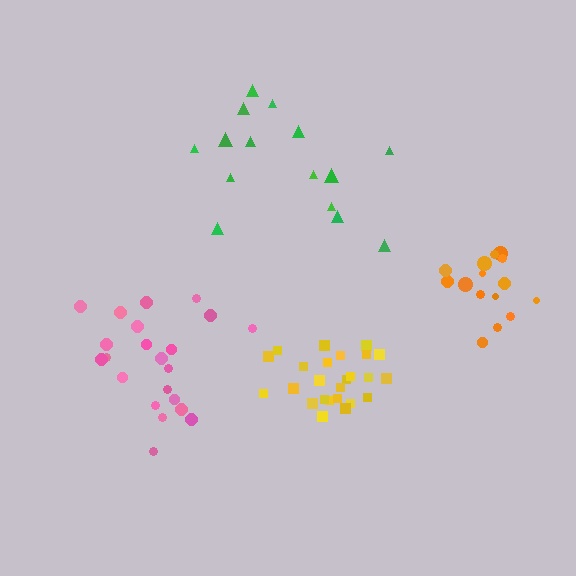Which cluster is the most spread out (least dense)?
Green.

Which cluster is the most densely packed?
Yellow.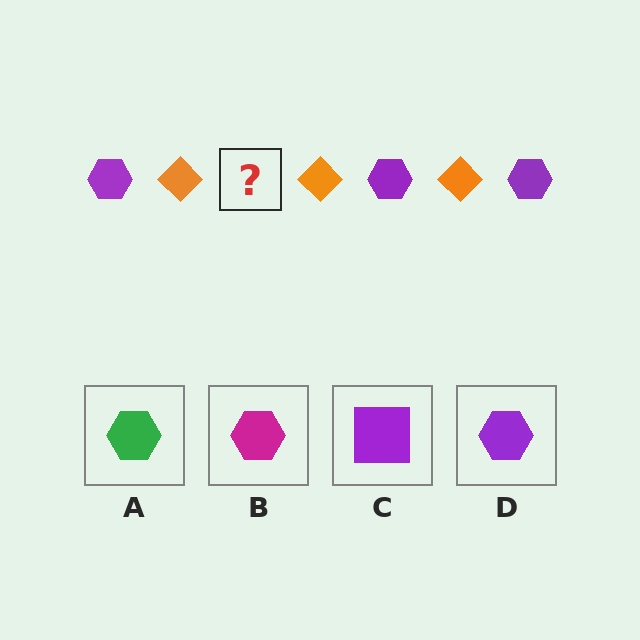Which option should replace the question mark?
Option D.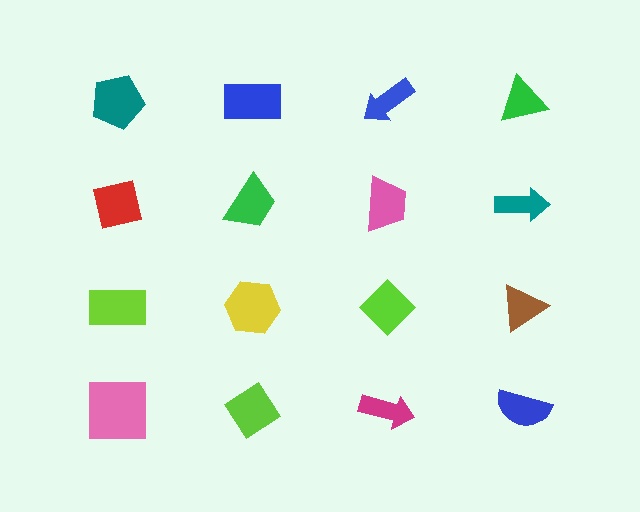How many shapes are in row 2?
4 shapes.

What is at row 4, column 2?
A lime diamond.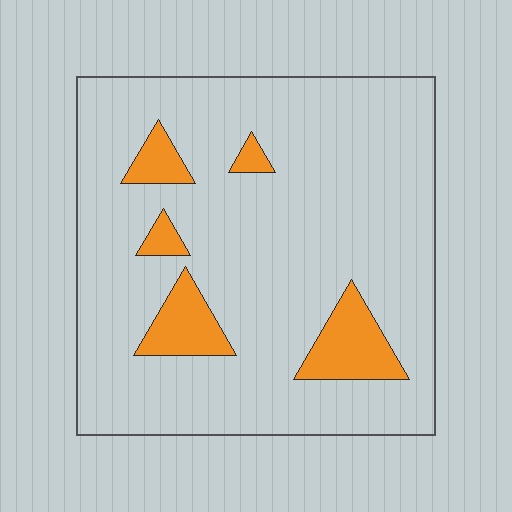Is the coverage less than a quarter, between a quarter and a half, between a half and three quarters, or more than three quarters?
Less than a quarter.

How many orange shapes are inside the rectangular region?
5.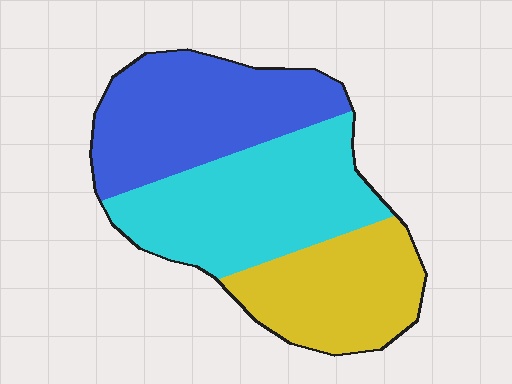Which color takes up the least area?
Yellow, at roughly 25%.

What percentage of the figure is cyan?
Cyan takes up about three eighths (3/8) of the figure.